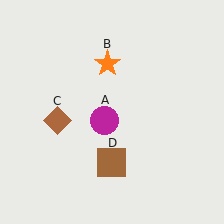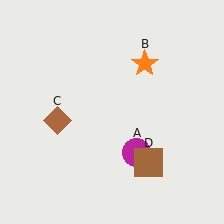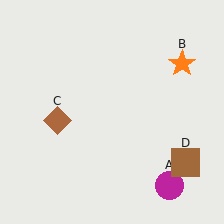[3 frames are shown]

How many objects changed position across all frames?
3 objects changed position: magenta circle (object A), orange star (object B), brown square (object D).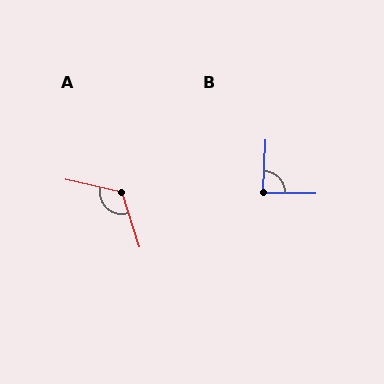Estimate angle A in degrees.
Approximately 120 degrees.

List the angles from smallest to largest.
B (87°), A (120°).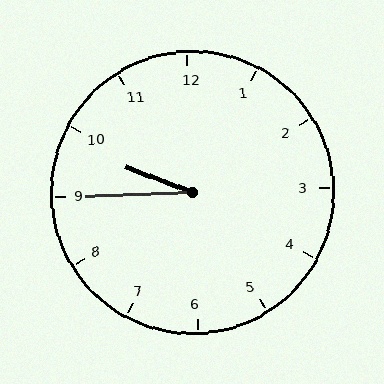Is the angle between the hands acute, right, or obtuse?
It is acute.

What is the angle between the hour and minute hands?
Approximately 22 degrees.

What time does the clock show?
9:45.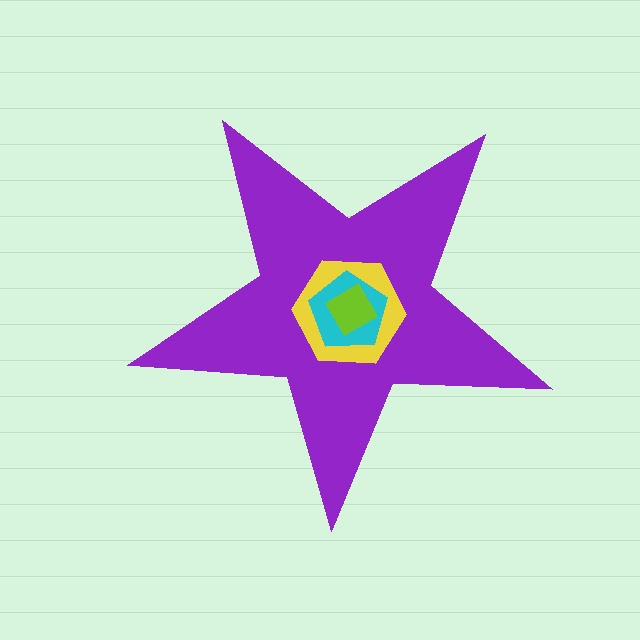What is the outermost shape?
The purple star.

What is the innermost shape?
The lime diamond.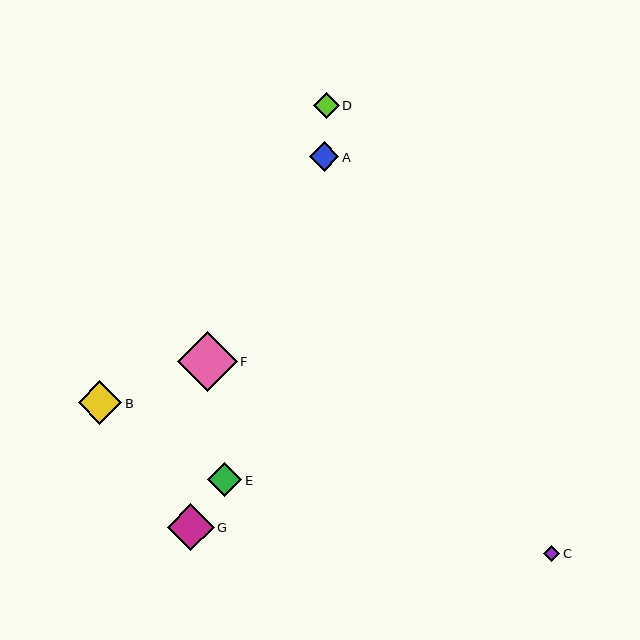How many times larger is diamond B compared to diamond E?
Diamond B is approximately 1.3 times the size of diamond E.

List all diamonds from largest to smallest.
From largest to smallest: F, G, B, E, A, D, C.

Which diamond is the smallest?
Diamond C is the smallest with a size of approximately 16 pixels.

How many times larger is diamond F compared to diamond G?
Diamond F is approximately 1.3 times the size of diamond G.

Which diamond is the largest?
Diamond F is the largest with a size of approximately 60 pixels.